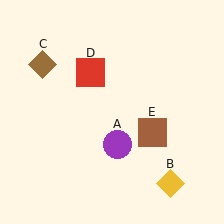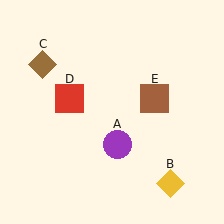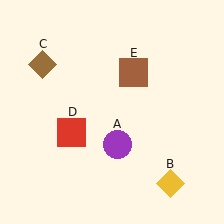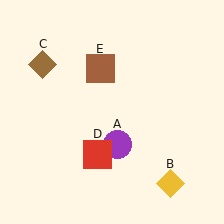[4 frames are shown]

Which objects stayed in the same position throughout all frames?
Purple circle (object A) and yellow diamond (object B) and brown diamond (object C) remained stationary.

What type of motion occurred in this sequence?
The red square (object D), brown square (object E) rotated counterclockwise around the center of the scene.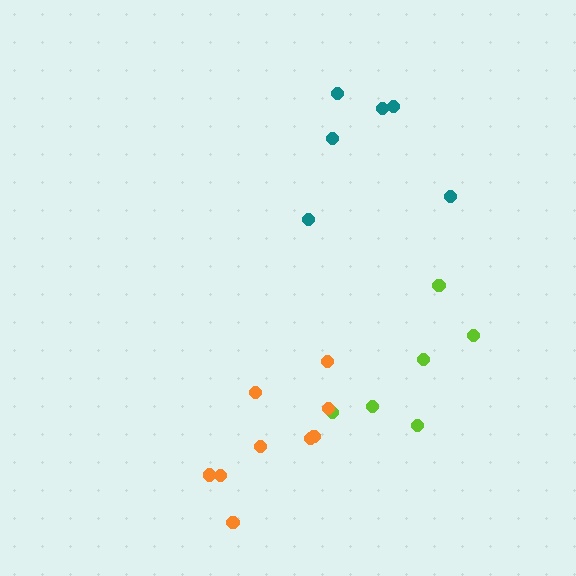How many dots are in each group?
Group 1: 6 dots, Group 2: 6 dots, Group 3: 9 dots (21 total).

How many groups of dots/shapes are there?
There are 3 groups.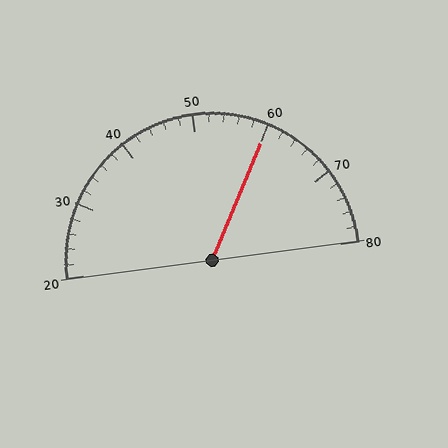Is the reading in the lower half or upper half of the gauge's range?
The reading is in the upper half of the range (20 to 80).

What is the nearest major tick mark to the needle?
The nearest major tick mark is 60.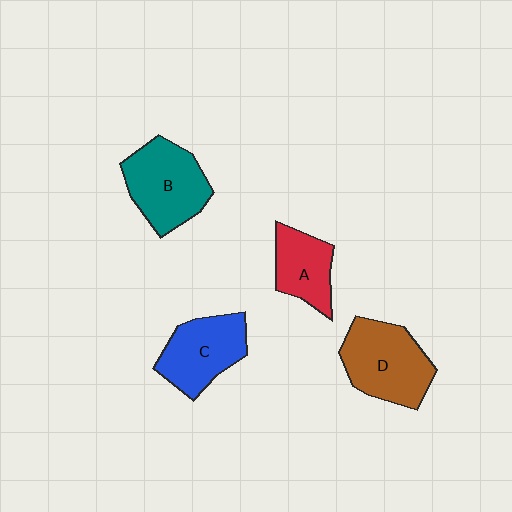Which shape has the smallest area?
Shape A (red).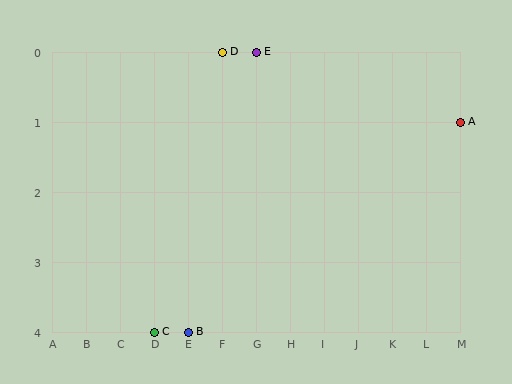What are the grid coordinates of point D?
Point D is at grid coordinates (F, 0).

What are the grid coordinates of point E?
Point E is at grid coordinates (G, 0).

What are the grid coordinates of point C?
Point C is at grid coordinates (D, 4).